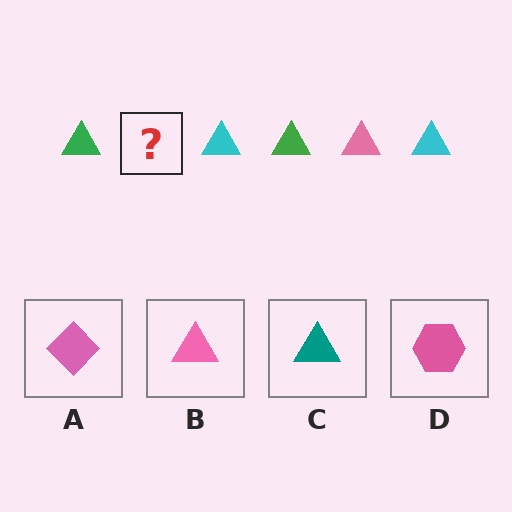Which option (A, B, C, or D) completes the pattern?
B.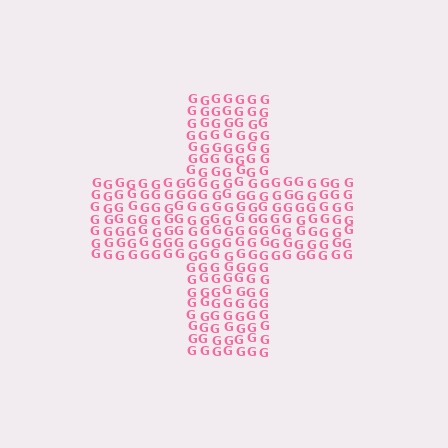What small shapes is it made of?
It is made of small letter G's.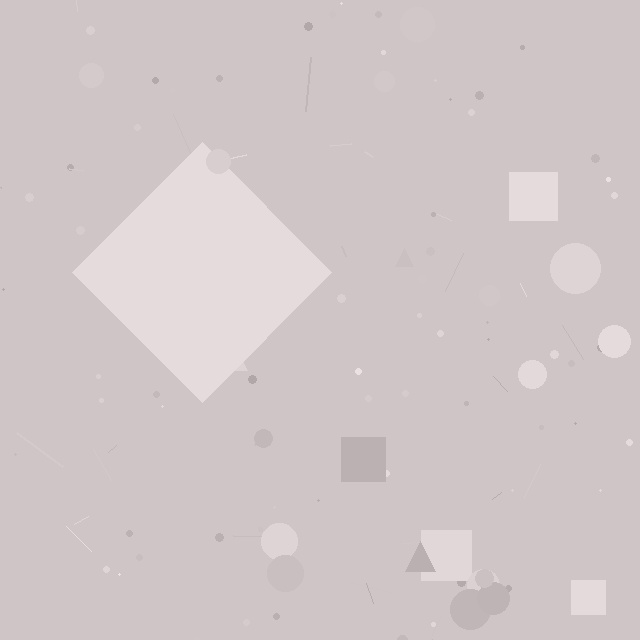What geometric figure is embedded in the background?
A diamond is embedded in the background.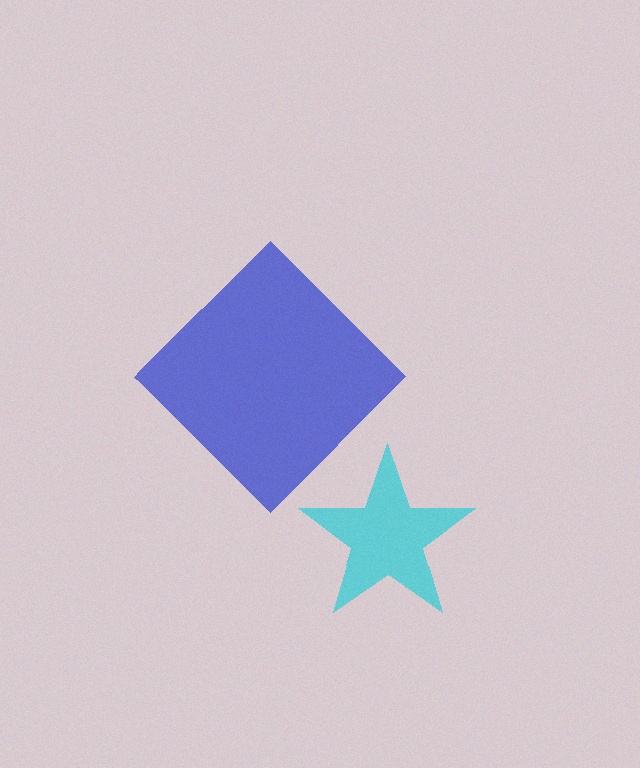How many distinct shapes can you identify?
There are 2 distinct shapes: a cyan star, a blue diamond.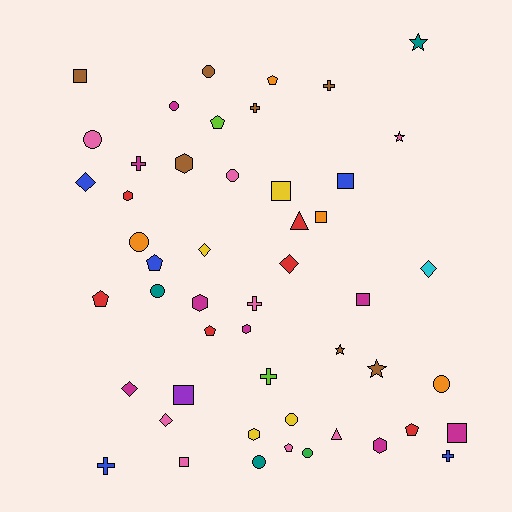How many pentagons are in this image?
There are 7 pentagons.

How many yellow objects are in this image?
There are 4 yellow objects.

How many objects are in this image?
There are 50 objects.